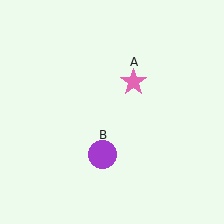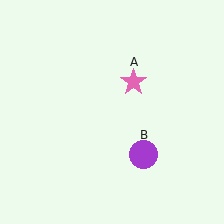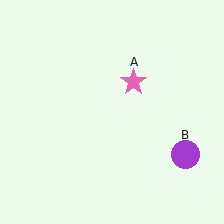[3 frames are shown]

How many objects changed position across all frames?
1 object changed position: purple circle (object B).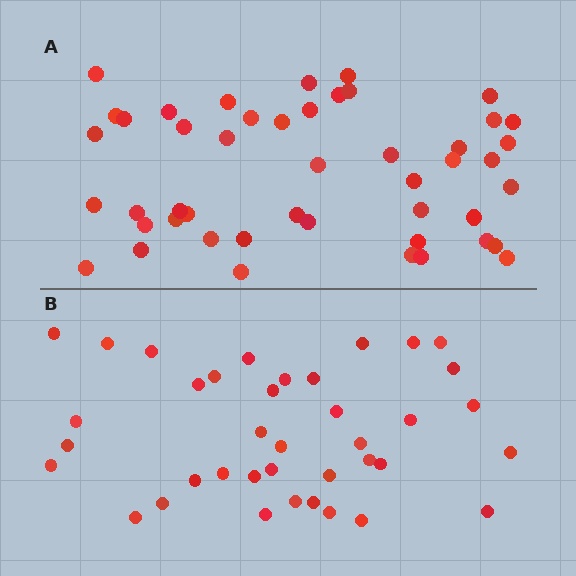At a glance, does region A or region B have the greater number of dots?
Region A (the top region) has more dots.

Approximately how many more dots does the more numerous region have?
Region A has roughly 8 or so more dots than region B.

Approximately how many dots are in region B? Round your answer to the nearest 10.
About 40 dots. (The exact count is 38, which rounds to 40.)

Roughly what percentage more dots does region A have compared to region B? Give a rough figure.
About 25% more.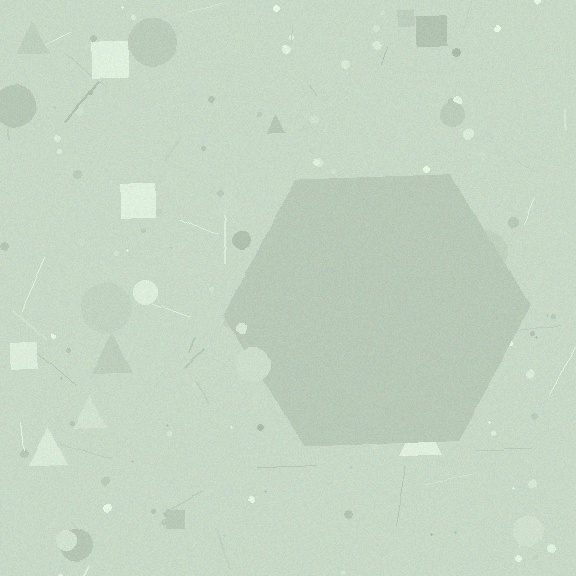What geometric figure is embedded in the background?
A hexagon is embedded in the background.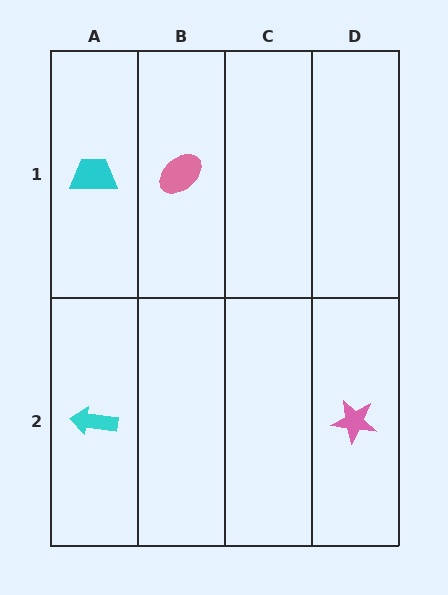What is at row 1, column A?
A cyan trapezoid.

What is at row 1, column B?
A pink ellipse.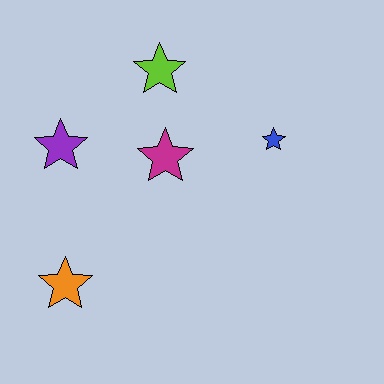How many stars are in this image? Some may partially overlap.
There are 5 stars.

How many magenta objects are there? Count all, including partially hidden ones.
There is 1 magenta object.